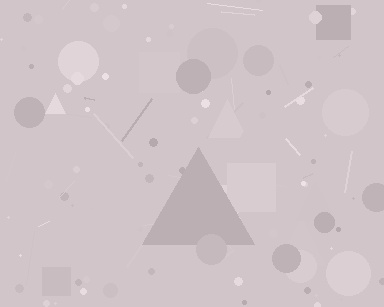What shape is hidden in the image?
A triangle is hidden in the image.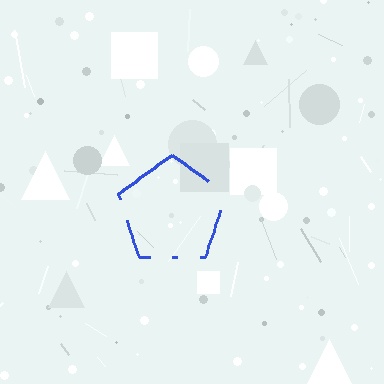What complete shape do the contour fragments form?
The contour fragments form a pentagon.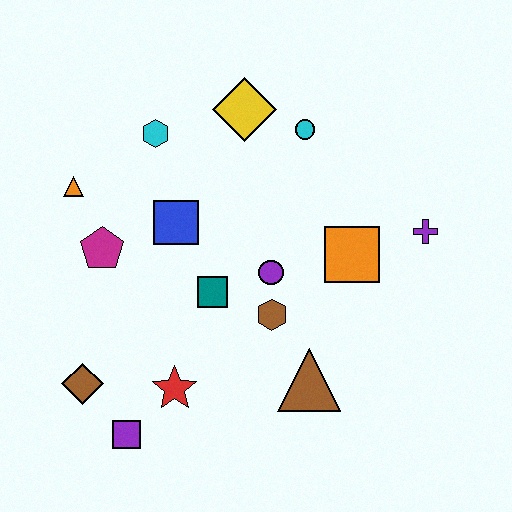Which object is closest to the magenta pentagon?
The orange triangle is closest to the magenta pentagon.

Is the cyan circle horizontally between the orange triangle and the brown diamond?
No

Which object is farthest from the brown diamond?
The purple cross is farthest from the brown diamond.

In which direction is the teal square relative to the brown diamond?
The teal square is to the right of the brown diamond.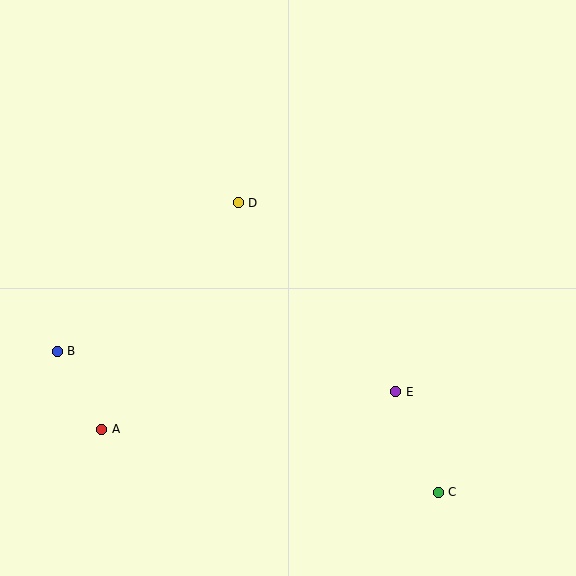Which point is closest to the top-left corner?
Point D is closest to the top-left corner.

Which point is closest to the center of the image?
Point D at (238, 203) is closest to the center.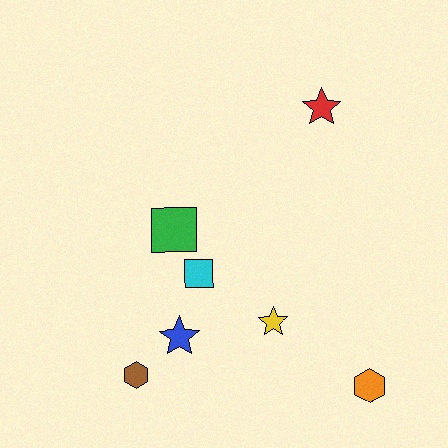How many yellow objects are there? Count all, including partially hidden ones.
There is 1 yellow object.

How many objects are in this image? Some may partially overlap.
There are 7 objects.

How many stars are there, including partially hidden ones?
There are 3 stars.